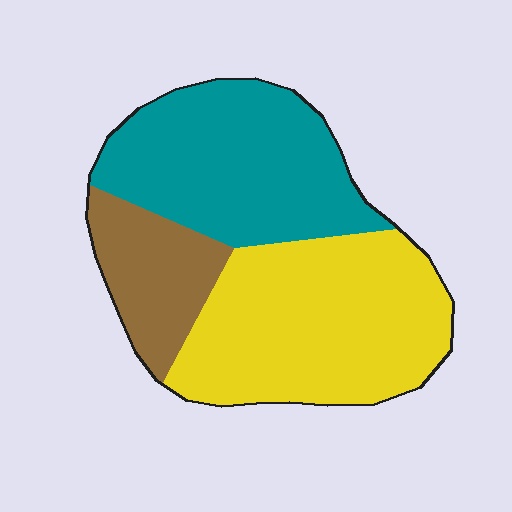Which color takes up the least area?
Brown, at roughly 15%.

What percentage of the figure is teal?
Teal takes up about three eighths (3/8) of the figure.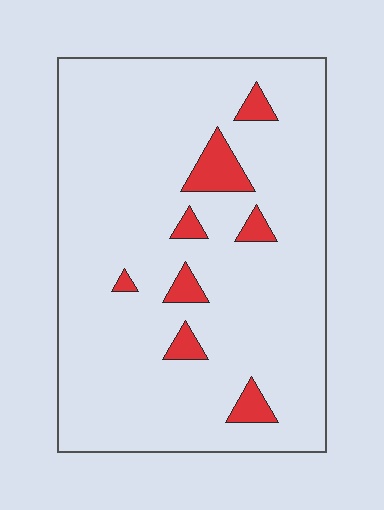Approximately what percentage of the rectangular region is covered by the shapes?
Approximately 10%.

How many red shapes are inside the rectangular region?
8.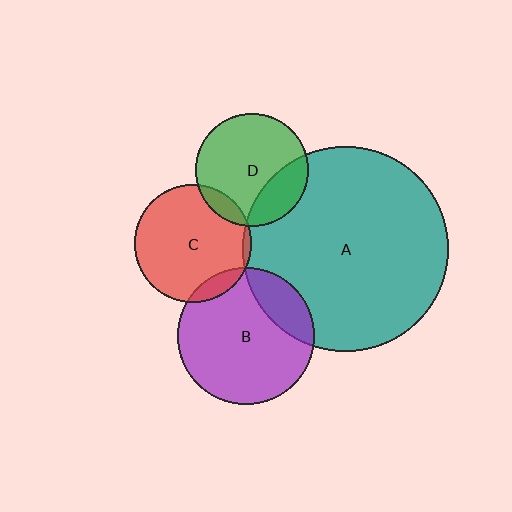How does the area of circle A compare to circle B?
Approximately 2.2 times.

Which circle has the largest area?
Circle A (teal).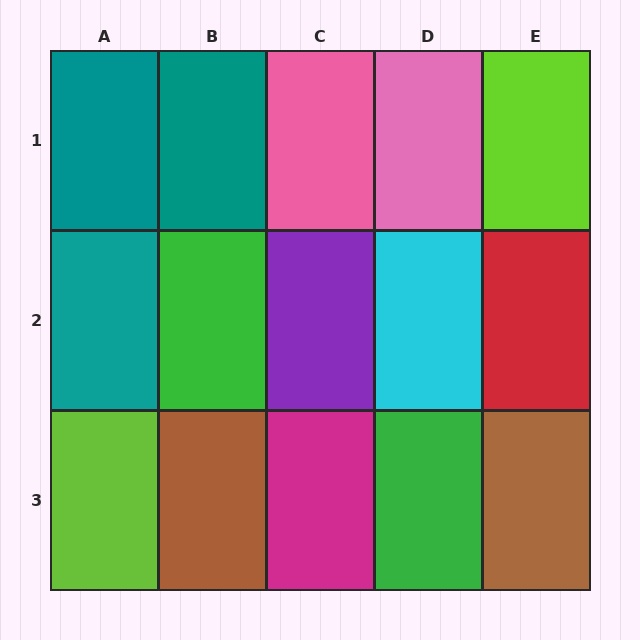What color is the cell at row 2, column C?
Purple.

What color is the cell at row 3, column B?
Brown.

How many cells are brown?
2 cells are brown.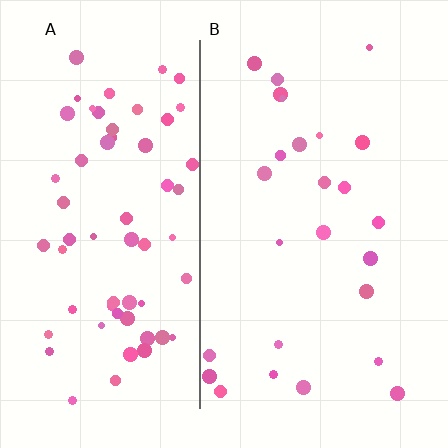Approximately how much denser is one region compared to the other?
Approximately 2.5× — region A over region B.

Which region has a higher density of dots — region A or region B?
A (the left).